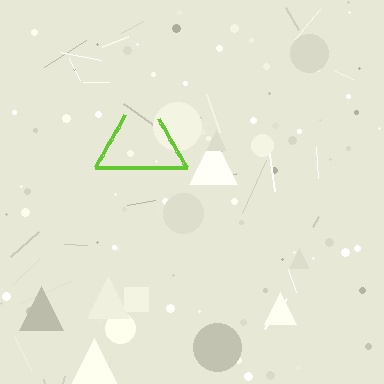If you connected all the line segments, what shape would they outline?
They would outline a triangle.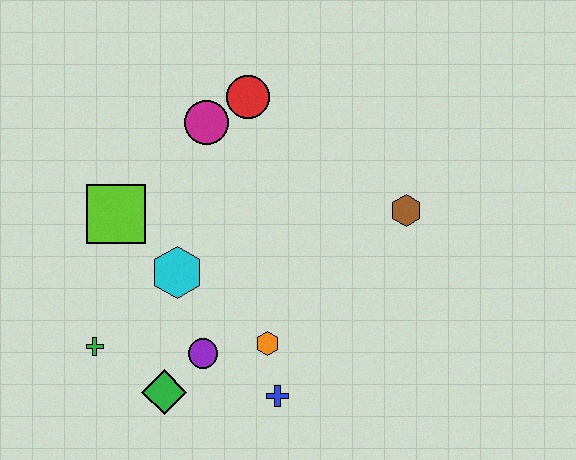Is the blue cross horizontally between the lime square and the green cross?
No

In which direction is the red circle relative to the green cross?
The red circle is above the green cross.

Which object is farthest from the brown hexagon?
The green cross is farthest from the brown hexagon.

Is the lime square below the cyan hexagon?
No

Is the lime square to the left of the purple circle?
Yes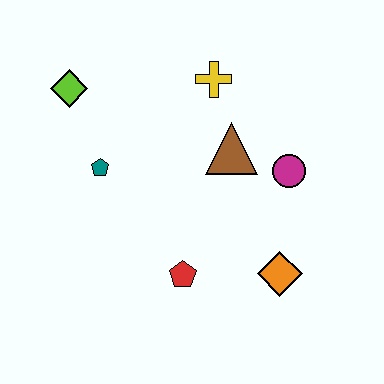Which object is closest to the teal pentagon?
The lime diamond is closest to the teal pentagon.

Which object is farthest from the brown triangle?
The lime diamond is farthest from the brown triangle.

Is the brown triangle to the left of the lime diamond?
No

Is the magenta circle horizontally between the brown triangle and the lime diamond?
No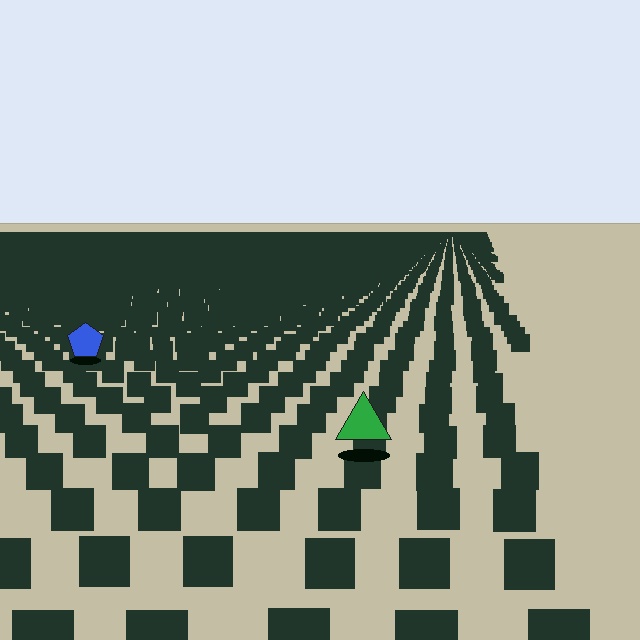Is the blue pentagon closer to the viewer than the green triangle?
No. The green triangle is closer — you can tell from the texture gradient: the ground texture is coarser near it.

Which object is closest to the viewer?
The green triangle is closest. The texture marks near it are larger and more spread out.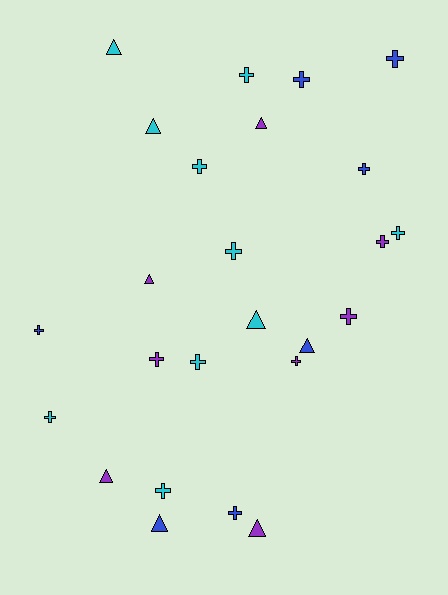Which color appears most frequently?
Cyan, with 10 objects.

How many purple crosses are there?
There are 4 purple crosses.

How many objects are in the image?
There are 25 objects.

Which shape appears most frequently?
Cross, with 16 objects.